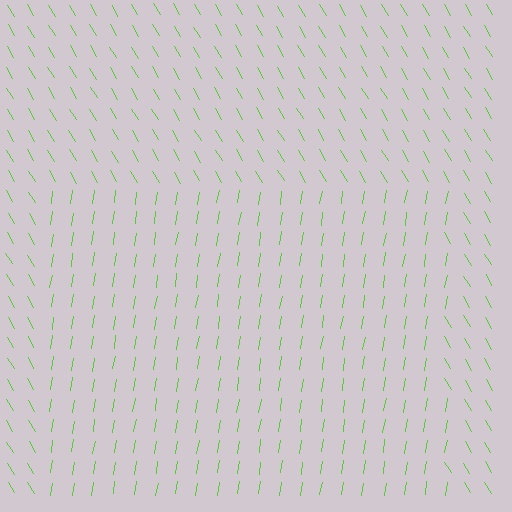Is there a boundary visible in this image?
Yes, there is a texture boundary formed by a change in line orientation.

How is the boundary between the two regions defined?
The boundary is defined purely by a change in line orientation (approximately 39 degrees difference). All lines are the same color and thickness.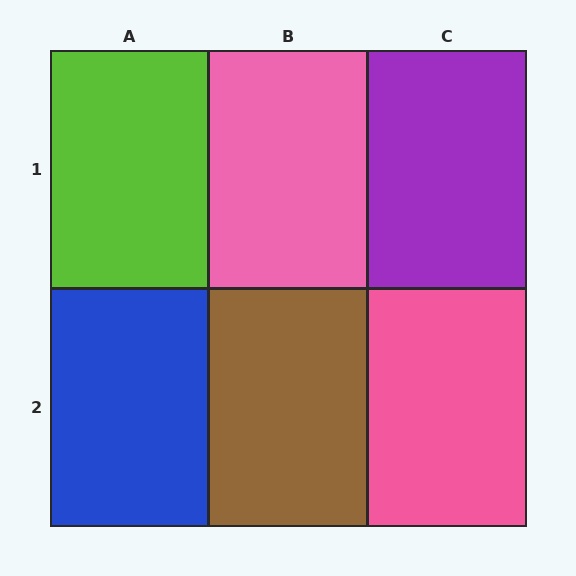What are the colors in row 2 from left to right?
Blue, brown, pink.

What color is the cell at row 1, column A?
Lime.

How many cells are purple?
1 cell is purple.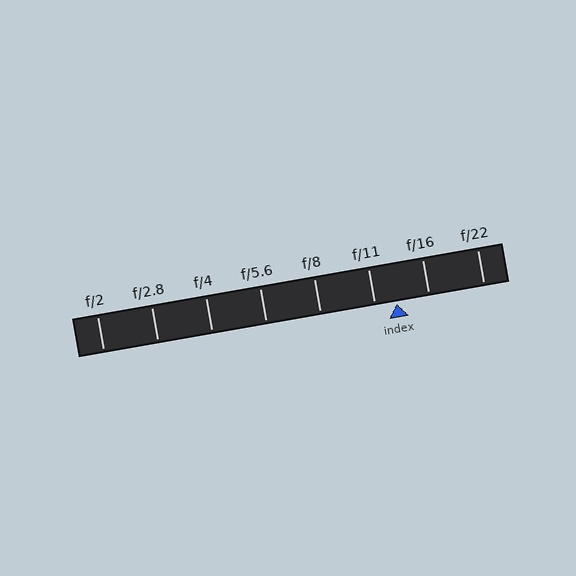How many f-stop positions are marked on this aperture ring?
There are 8 f-stop positions marked.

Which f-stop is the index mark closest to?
The index mark is closest to f/11.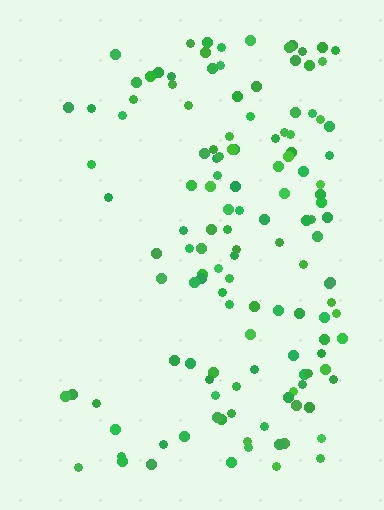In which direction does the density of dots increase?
From left to right, with the right side densest.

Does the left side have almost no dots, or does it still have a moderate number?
Still a moderate number, just noticeably fewer than the right.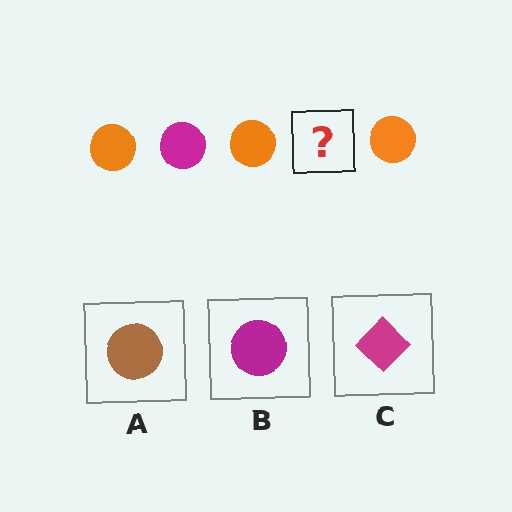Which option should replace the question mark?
Option B.